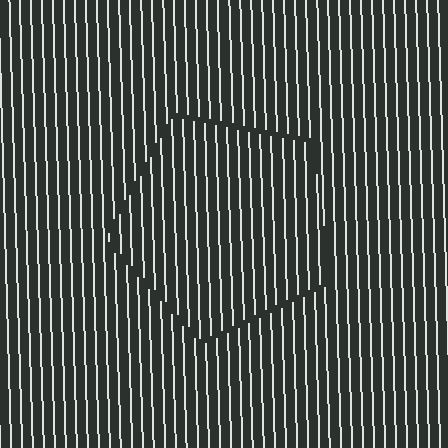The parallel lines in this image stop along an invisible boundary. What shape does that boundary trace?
An illusory pentagon. The interior of the shape contains the same grating, shifted by half a period — the contour is defined by the phase discontinuity where line-ends from the inner and outer gratings abut.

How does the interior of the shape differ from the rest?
The interior of the shape contains the same grating, shifted by half a period — the contour is defined by the phase discontinuity where line-ends from the inner and outer gratings abut.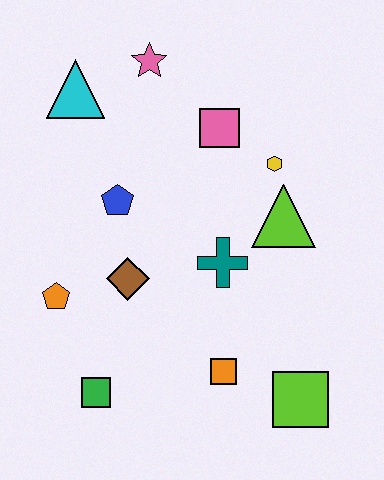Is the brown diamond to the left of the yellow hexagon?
Yes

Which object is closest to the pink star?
The cyan triangle is closest to the pink star.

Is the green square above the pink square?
No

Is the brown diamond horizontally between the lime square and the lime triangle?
No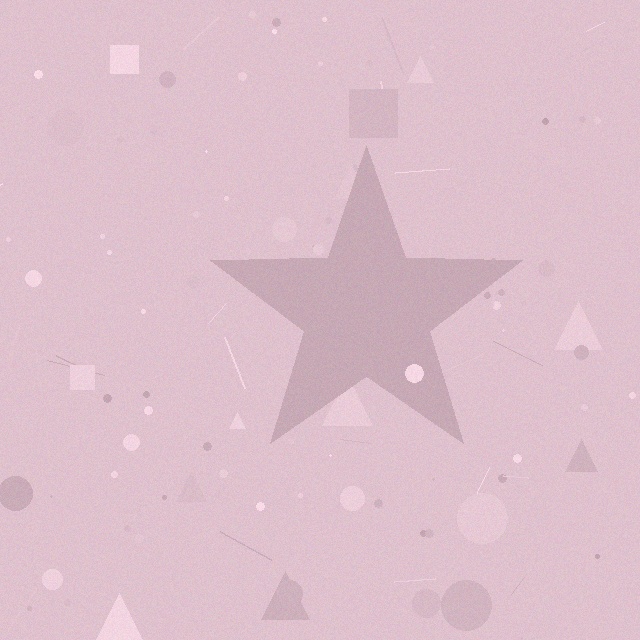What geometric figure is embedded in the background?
A star is embedded in the background.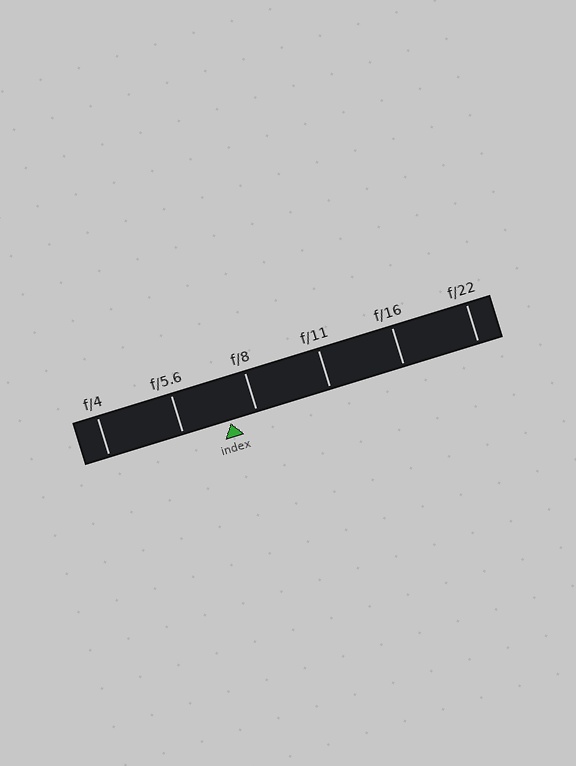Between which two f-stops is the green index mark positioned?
The index mark is between f/5.6 and f/8.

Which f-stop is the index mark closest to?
The index mark is closest to f/8.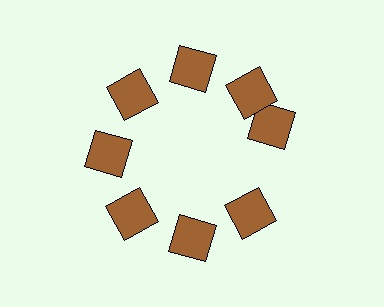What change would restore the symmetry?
The symmetry would be restored by rotating it back into even spacing with its neighbors so that all 8 squares sit at equal angles and equal distance from the center.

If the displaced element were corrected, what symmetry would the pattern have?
It would have 8-fold rotational symmetry — the pattern would map onto itself every 45 degrees.